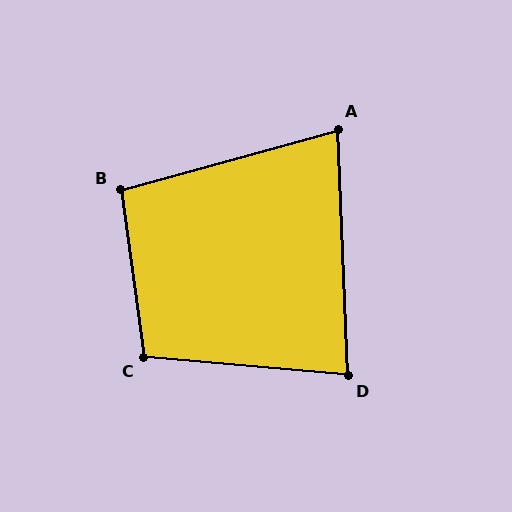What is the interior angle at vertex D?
Approximately 83 degrees (acute).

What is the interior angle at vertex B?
Approximately 97 degrees (obtuse).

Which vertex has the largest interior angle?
C, at approximately 103 degrees.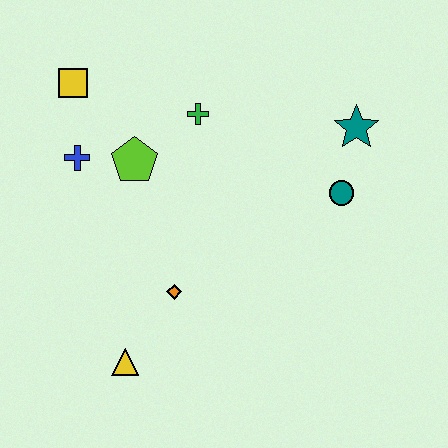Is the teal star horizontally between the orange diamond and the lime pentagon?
No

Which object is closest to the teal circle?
The teal star is closest to the teal circle.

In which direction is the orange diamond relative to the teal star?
The orange diamond is to the left of the teal star.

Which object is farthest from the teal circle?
The yellow square is farthest from the teal circle.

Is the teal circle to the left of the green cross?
No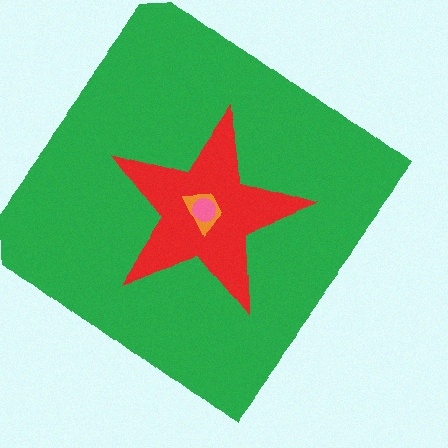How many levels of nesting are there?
4.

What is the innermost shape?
The pink circle.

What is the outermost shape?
The green diamond.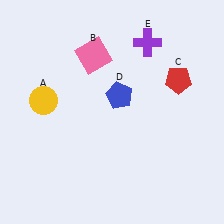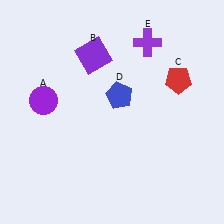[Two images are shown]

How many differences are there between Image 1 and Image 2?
There are 2 differences between the two images.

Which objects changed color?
A changed from yellow to purple. B changed from pink to purple.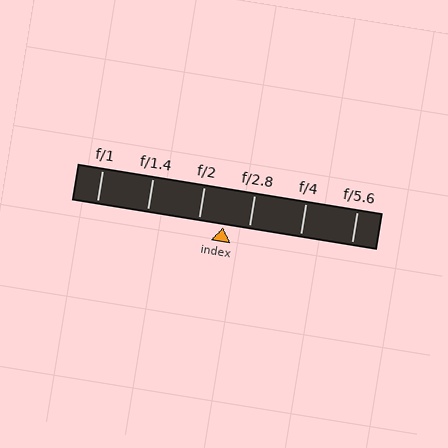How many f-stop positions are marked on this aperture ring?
There are 6 f-stop positions marked.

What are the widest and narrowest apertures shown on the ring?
The widest aperture shown is f/1 and the narrowest is f/5.6.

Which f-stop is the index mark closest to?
The index mark is closest to f/2.